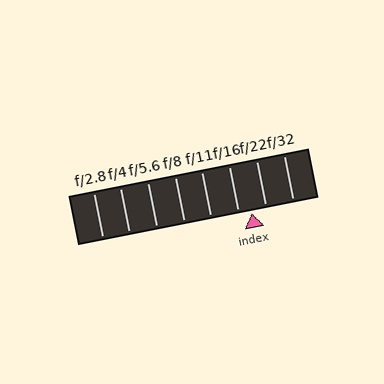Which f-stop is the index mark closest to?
The index mark is closest to f/16.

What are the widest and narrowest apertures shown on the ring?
The widest aperture shown is f/2.8 and the narrowest is f/32.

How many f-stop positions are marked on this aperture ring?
There are 8 f-stop positions marked.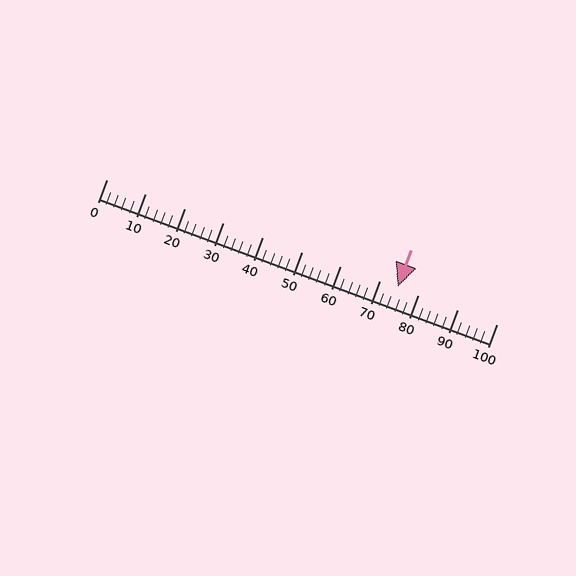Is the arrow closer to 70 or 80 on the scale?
The arrow is closer to 70.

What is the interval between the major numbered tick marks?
The major tick marks are spaced 10 units apart.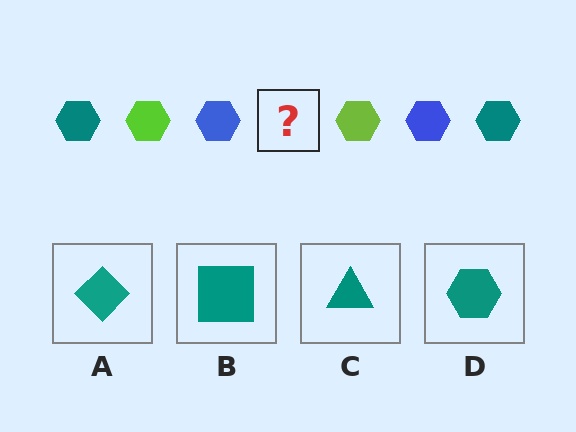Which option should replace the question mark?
Option D.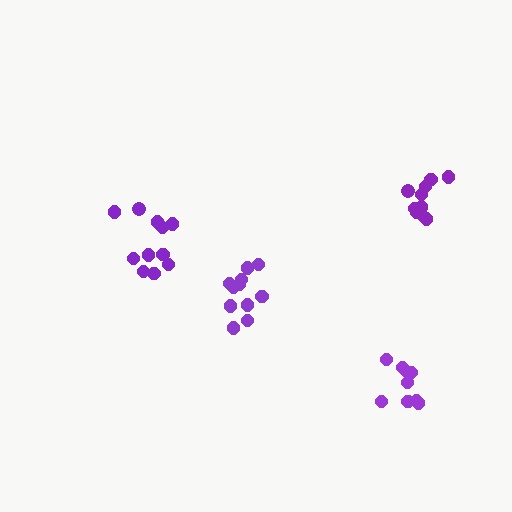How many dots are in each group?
Group 1: 9 dots, Group 2: 10 dots, Group 3: 11 dots, Group 4: 11 dots (41 total).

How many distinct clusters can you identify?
There are 4 distinct clusters.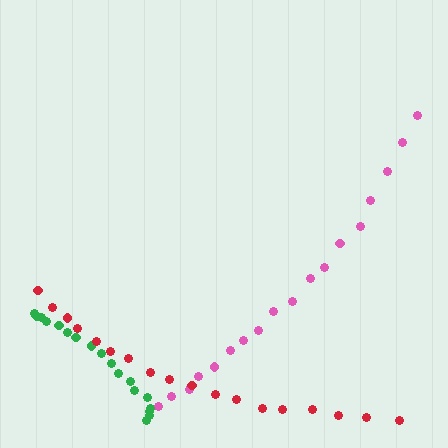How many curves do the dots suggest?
There are 3 distinct paths.